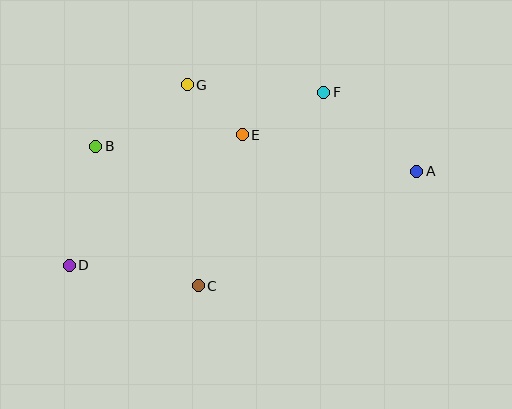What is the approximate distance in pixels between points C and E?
The distance between C and E is approximately 157 pixels.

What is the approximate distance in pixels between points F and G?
The distance between F and G is approximately 136 pixels.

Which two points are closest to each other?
Points E and G are closest to each other.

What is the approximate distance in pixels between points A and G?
The distance between A and G is approximately 245 pixels.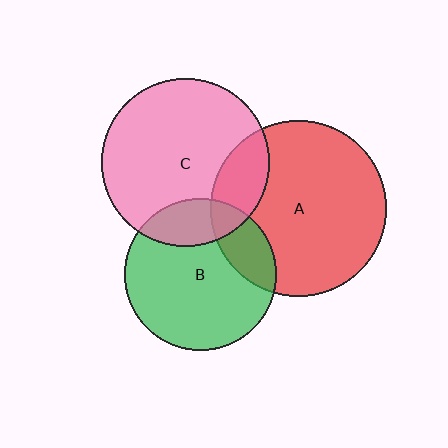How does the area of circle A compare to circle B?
Approximately 1.4 times.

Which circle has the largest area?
Circle A (red).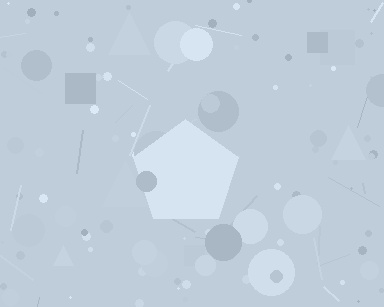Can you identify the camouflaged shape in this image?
The camouflaged shape is a pentagon.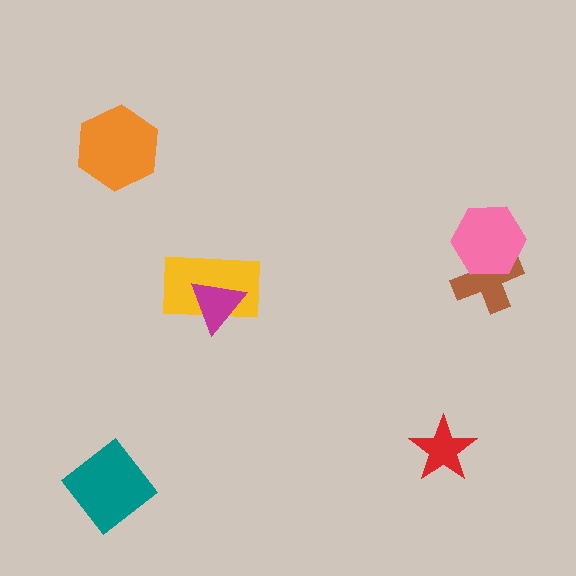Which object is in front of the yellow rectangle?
The magenta triangle is in front of the yellow rectangle.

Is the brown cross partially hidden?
Yes, it is partially covered by another shape.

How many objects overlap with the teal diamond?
0 objects overlap with the teal diamond.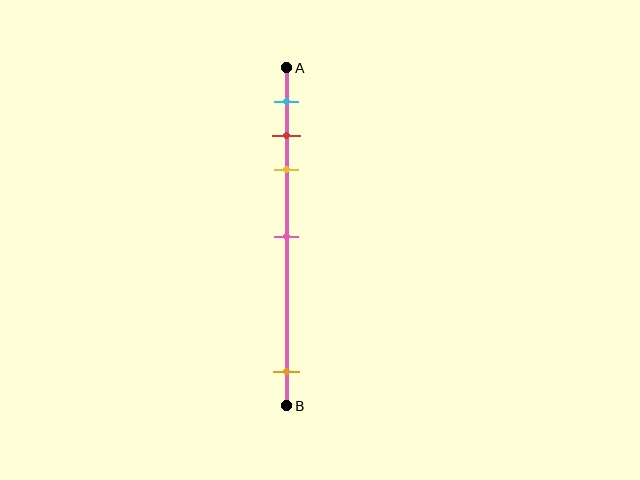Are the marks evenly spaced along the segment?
No, the marks are not evenly spaced.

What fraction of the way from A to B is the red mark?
The red mark is approximately 20% (0.2) of the way from A to B.